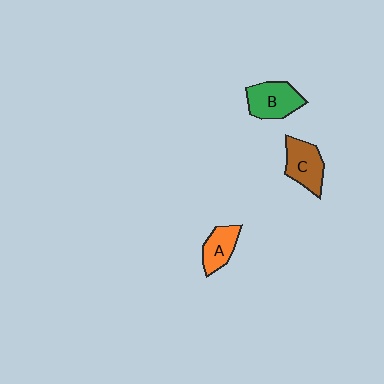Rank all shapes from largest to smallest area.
From largest to smallest: B (green), C (brown), A (orange).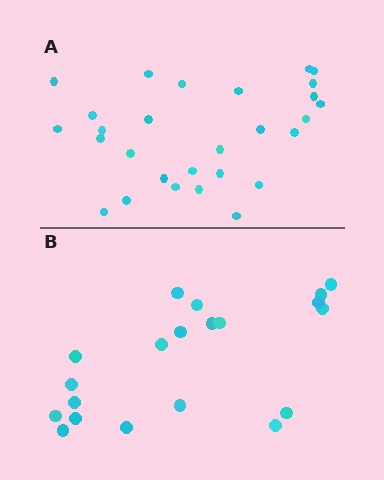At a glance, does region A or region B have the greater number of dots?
Region A (the top region) has more dots.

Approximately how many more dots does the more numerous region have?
Region A has roughly 8 or so more dots than region B.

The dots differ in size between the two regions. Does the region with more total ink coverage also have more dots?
No. Region B has more total ink coverage because its dots are larger, but region A actually contains more individual dots. Total area can be misleading — the number of items is what matters here.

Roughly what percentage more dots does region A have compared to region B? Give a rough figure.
About 40% more.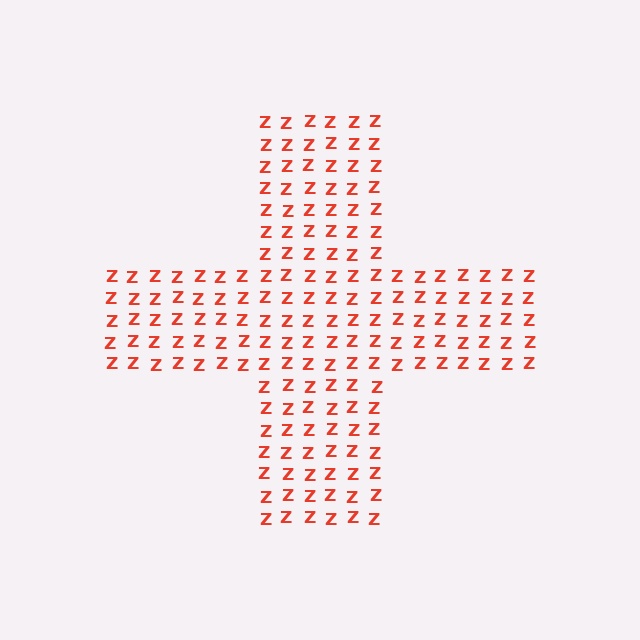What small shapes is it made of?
It is made of small letter Z's.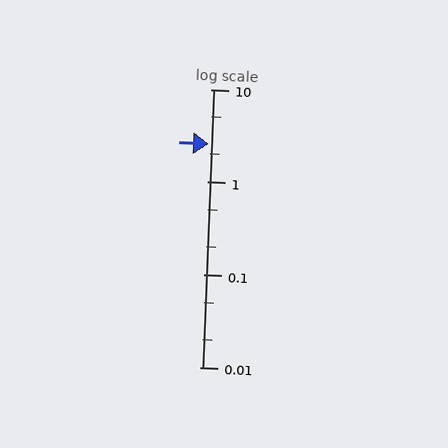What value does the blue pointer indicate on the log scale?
The pointer indicates approximately 2.6.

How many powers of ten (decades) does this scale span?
The scale spans 3 decades, from 0.01 to 10.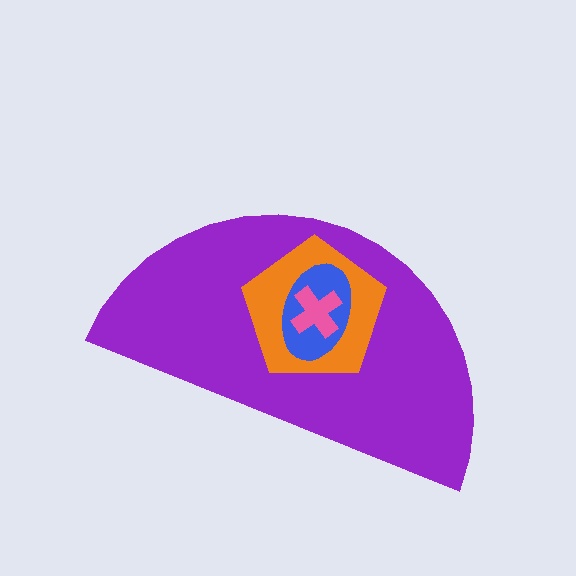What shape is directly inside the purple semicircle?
The orange pentagon.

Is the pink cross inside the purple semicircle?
Yes.